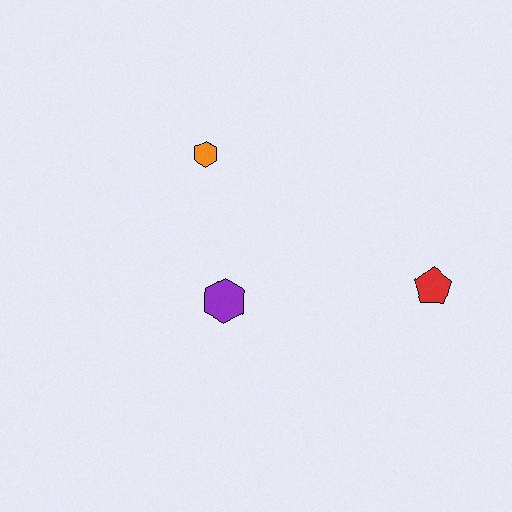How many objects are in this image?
There are 3 objects.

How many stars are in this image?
There are no stars.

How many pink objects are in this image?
There are no pink objects.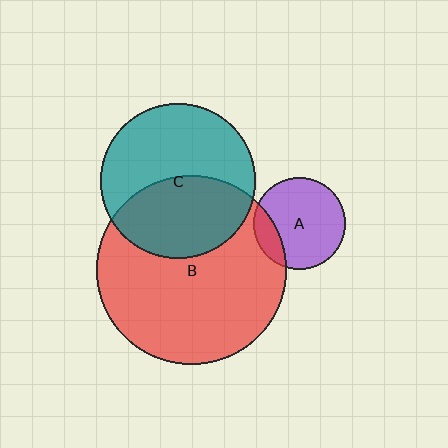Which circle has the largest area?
Circle B (red).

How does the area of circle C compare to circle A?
Approximately 2.8 times.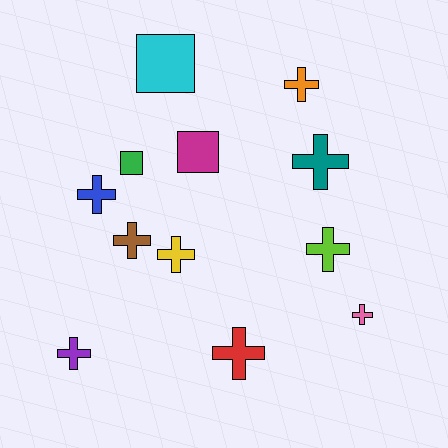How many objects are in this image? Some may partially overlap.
There are 12 objects.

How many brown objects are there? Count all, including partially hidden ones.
There is 1 brown object.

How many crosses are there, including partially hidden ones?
There are 9 crosses.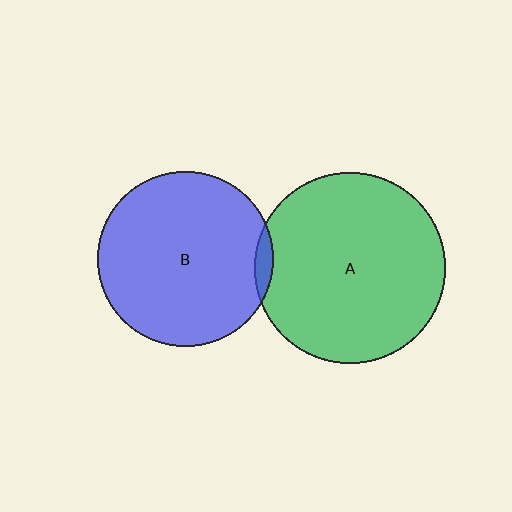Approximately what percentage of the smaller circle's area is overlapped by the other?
Approximately 5%.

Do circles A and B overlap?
Yes.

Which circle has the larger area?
Circle A (green).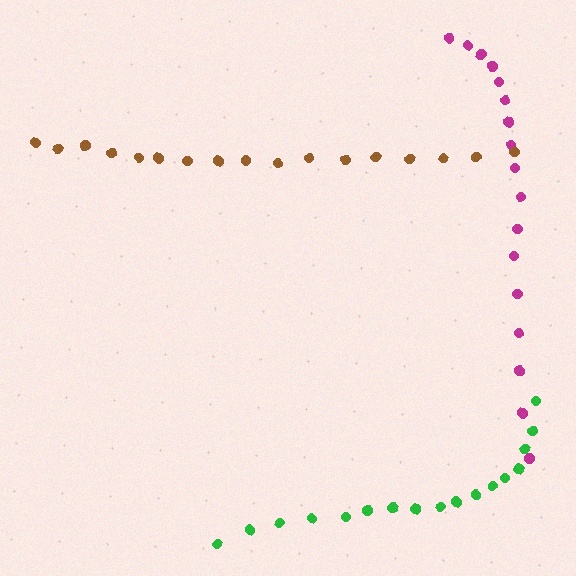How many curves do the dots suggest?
There are 3 distinct paths.